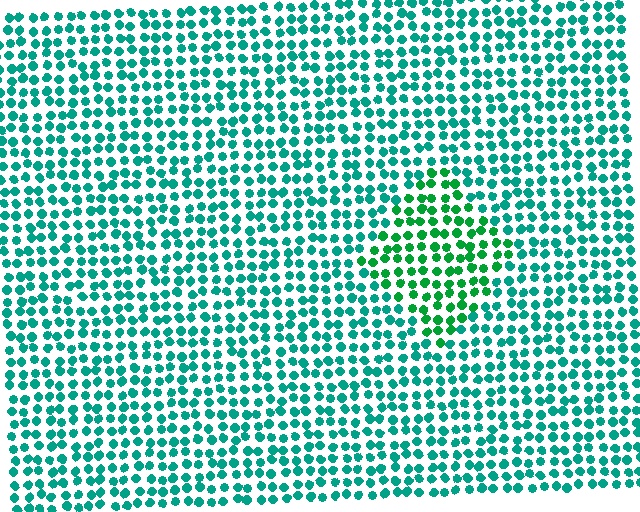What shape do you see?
I see a diamond.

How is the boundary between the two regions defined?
The boundary is defined purely by a slight shift in hue (about 32 degrees). Spacing, size, and orientation are identical on both sides.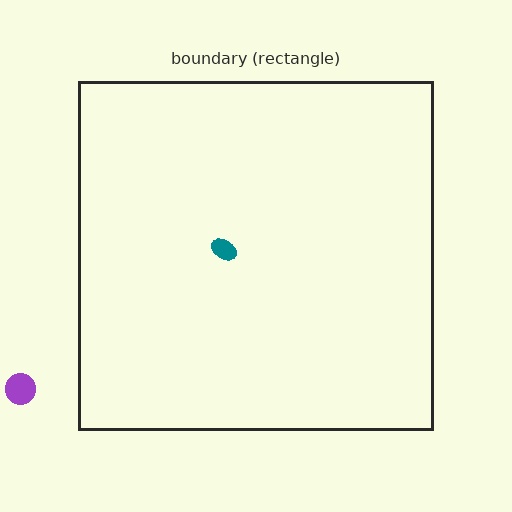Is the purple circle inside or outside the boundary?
Outside.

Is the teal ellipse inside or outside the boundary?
Inside.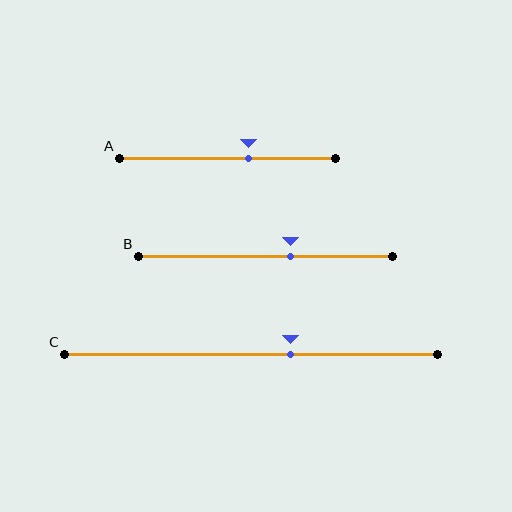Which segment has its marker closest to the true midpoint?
Segment A has its marker closest to the true midpoint.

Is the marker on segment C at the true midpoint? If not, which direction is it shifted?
No, the marker on segment C is shifted to the right by about 11% of the segment length.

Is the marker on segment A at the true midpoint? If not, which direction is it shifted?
No, the marker on segment A is shifted to the right by about 10% of the segment length.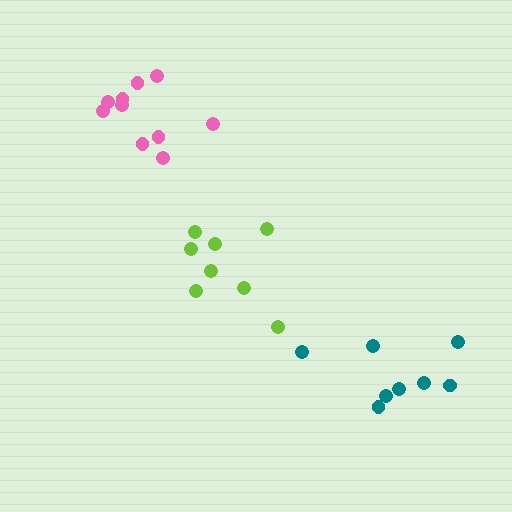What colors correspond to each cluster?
The clusters are colored: pink, teal, lime.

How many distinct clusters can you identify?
There are 3 distinct clusters.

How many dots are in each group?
Group 1: 10 dots, Group 2: 8 dots, Group 3: 8 dots (26 total).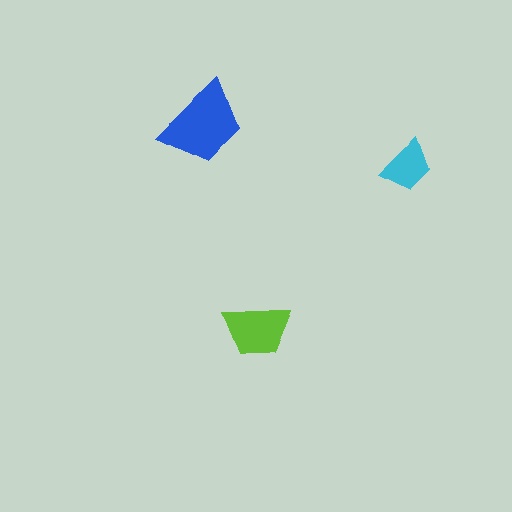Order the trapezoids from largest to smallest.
the blue one, the lime one, the cyan one.